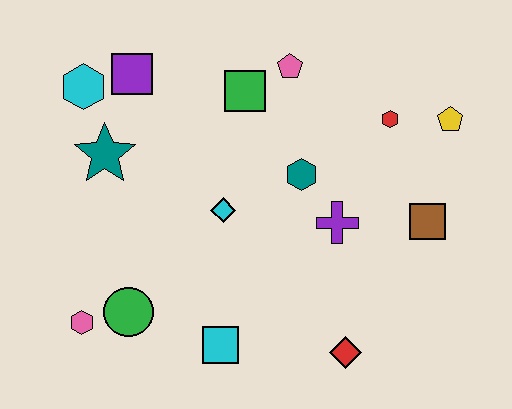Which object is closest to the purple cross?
The teal hexagon is closest to the purple cross.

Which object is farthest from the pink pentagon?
The pink hexagon is farthest from the pink pentagon.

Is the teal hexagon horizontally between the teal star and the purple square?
No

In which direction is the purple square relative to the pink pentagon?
The purple square is to the left of the pink pentagon.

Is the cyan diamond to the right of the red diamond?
No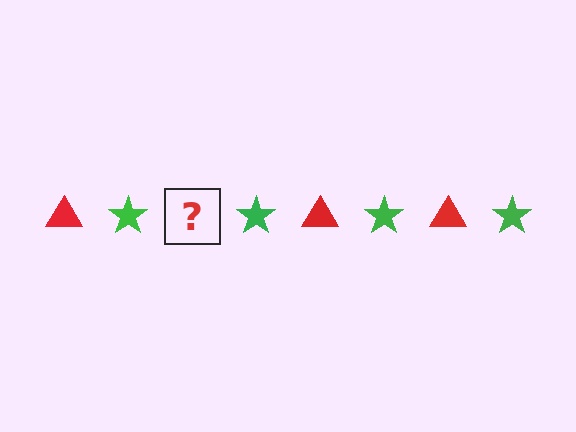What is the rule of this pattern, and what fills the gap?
The rule is that the pattern alternates between red triangle and green star. The gap should be filled with a red triangle.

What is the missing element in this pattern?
The missing element is a red triangle.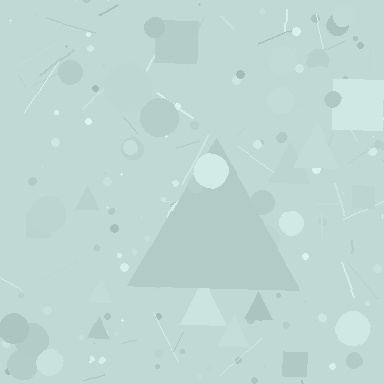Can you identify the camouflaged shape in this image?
The camouflaged shape is a triangle.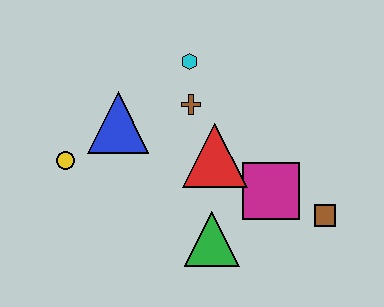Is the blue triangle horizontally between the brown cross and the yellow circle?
Yes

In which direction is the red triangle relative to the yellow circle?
The red triangle is to the right of the yellow circle.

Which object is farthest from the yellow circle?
The brown square is farthest from the yellow circle.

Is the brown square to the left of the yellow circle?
No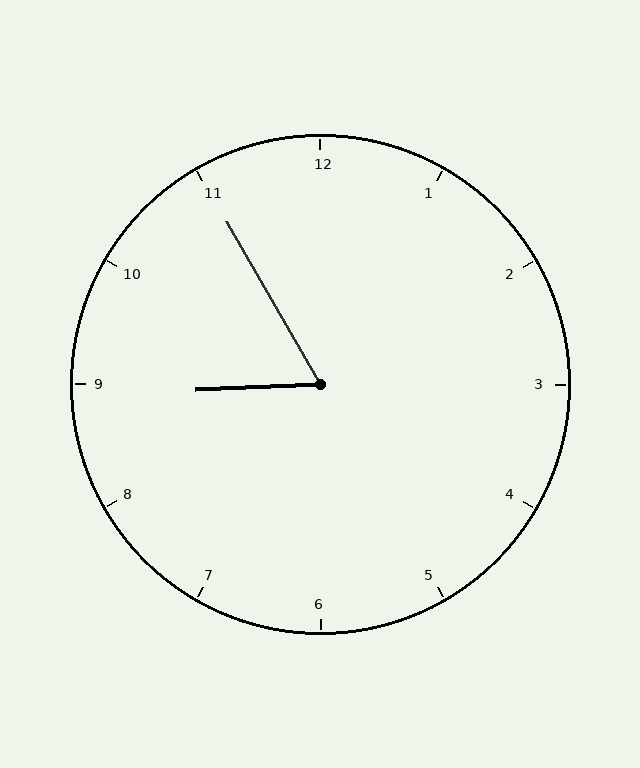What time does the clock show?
8:55.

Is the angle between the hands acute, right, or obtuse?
It is acute.